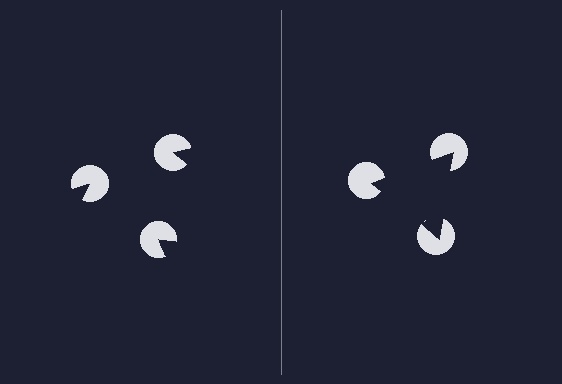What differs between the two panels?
The pac-man discs are positioned identically on both sides; only the wedge orientations differ. On the right they align to a triangle; on the left they are misaligned.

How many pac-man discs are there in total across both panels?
6 — 3 on each side.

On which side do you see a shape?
An illusory triangle appears on the right side. On the left side the wedge cuts are rotated, so no coherent shape forms.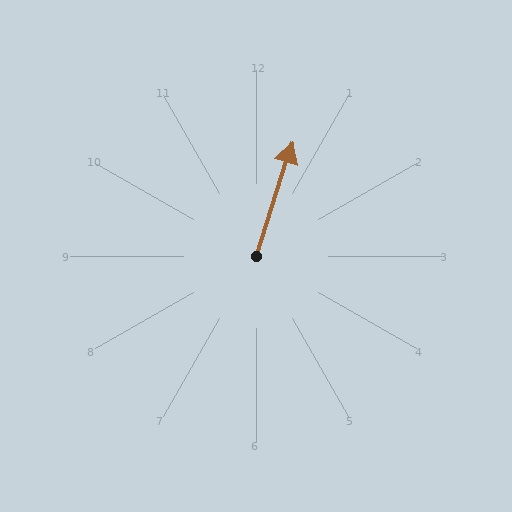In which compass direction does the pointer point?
North.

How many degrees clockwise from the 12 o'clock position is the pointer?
Approximately 18 degrees.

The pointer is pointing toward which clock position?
Roughly 1 o'clock.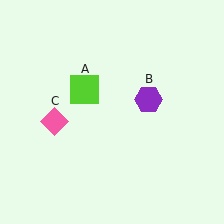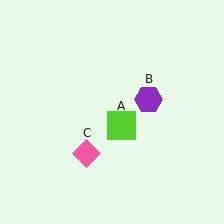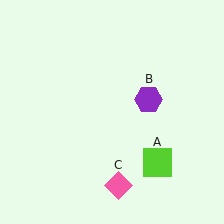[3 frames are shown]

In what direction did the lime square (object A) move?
The lime square (object A) moved down and to the right.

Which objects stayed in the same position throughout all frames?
Purple hexagon (object B) remained stationary.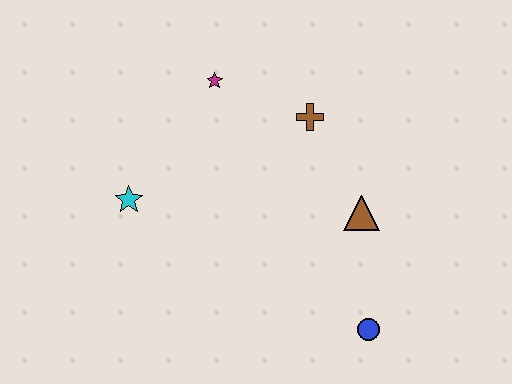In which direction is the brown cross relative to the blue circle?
The brown cross is above the blue circle.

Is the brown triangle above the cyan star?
No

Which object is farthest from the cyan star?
The blue circle is farthest from the cyan star.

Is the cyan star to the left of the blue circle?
Yes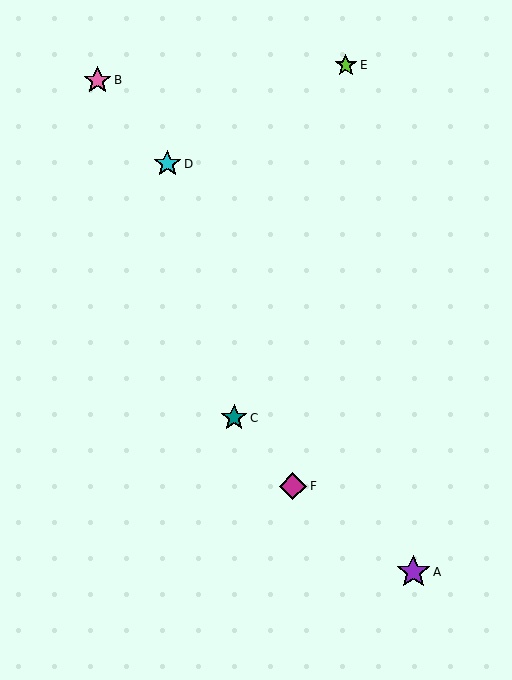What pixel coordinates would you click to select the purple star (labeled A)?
Click at (413, 572) to select the purple star A.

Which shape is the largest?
The purple star (labeled A) is the largest.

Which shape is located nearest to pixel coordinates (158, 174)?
The cyan star (labeled D) at (167, 164) is nearest to that location.